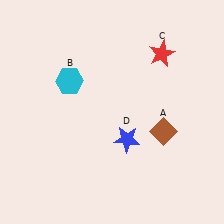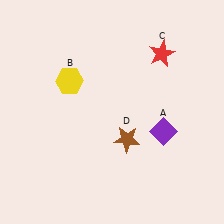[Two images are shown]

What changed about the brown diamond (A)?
In Image 1, A is brown. In Image 2, it changed to purple.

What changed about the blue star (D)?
In Image 1, D is blue. In Image 2, it changed to brown.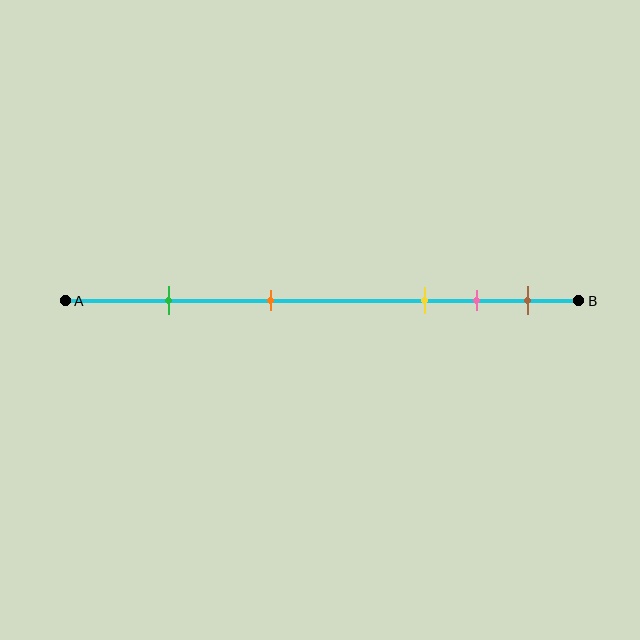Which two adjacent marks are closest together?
The pink and brown marks are the closest adjacent pair.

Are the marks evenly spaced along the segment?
No, the marks are not evenly spaced.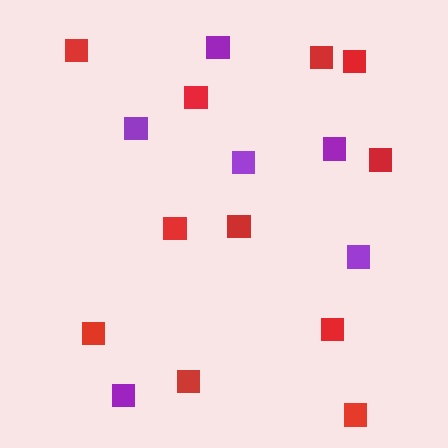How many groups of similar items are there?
There are 2 groups: one group of red squares (11) and one group of purple squares (6).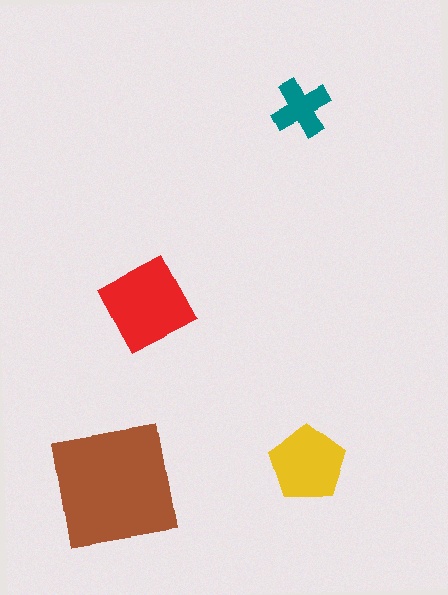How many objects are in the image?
There are 4 objects in the image.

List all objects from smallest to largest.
The teal cross, the yellow pentagon, the red diamond, the brown square.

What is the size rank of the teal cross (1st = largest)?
4th.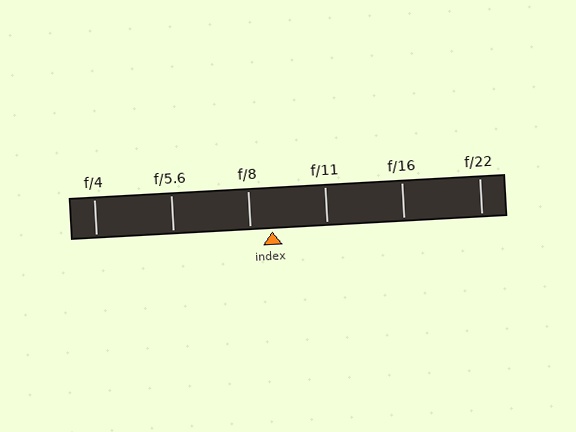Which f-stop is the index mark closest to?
The index mark is closest to f/8.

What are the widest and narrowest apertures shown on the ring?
The widest aperture shown is f/4 and the narrowest is f/22.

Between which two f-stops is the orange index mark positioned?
The index mark is between f/8 and f/11.